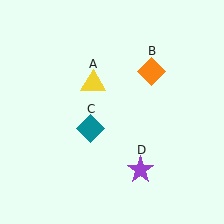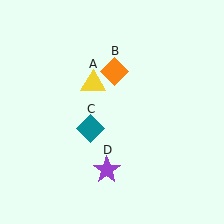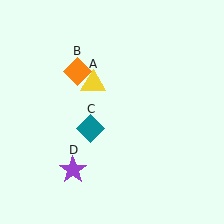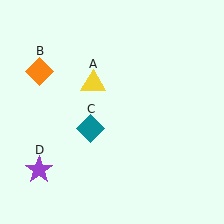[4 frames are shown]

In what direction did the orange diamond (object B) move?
The orange diamond (object B) moved left.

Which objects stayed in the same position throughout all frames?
Yellow triangle (object A) and teal diamond (object C) remained stationary.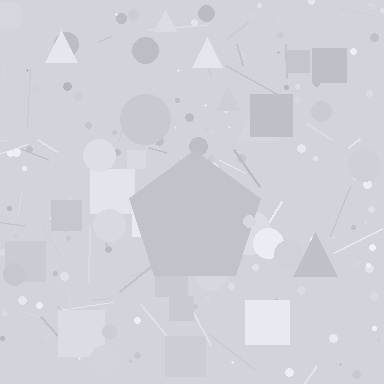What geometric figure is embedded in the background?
A pentagon is embedded in the background.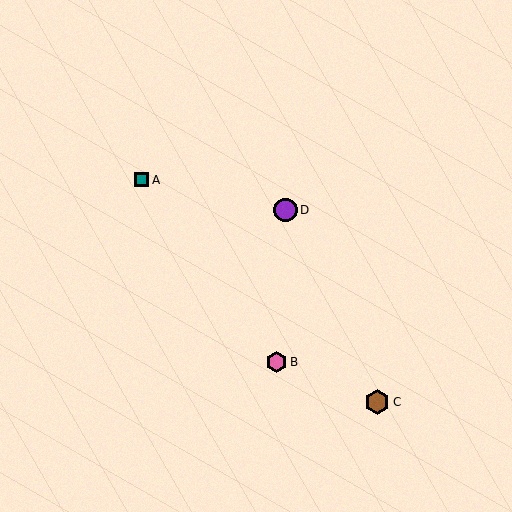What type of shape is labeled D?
Shape D is a purple circle.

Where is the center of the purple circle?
The center of the purple circle is at (286, 210).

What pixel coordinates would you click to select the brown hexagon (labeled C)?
Click at (377, 402) to select the brown hexagon C.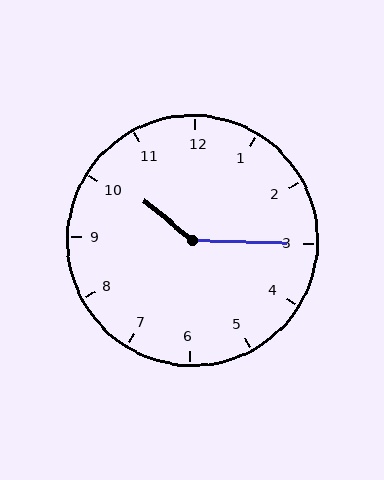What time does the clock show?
10:15.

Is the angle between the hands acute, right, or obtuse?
It is obtuse.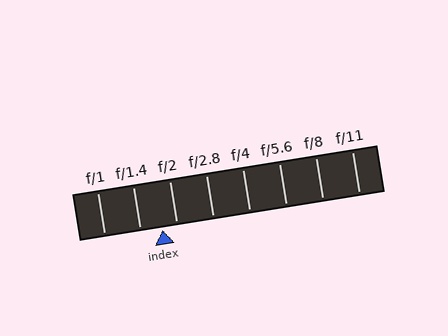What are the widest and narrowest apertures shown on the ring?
The widest aperture shown is f/1 and the narrowest is f/11.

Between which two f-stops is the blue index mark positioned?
The index mark is between f/1.4 and f/2.